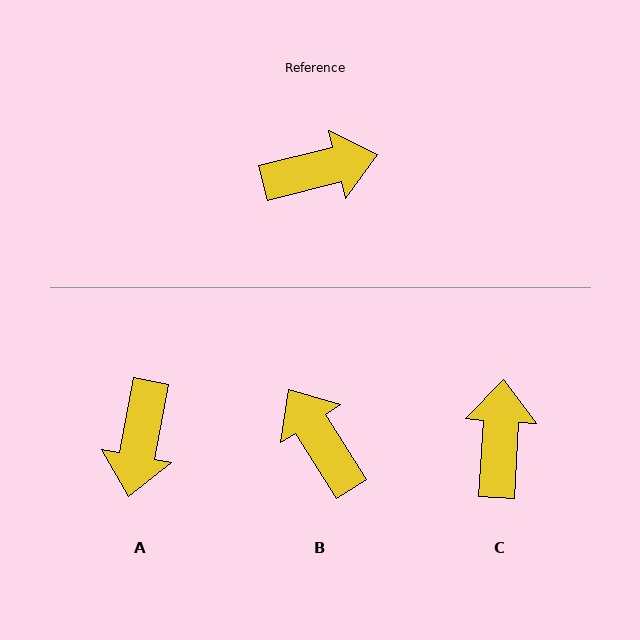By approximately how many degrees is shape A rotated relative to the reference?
Approximately 115 degrees clockwise.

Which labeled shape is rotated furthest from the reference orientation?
A, about 115 degrees away.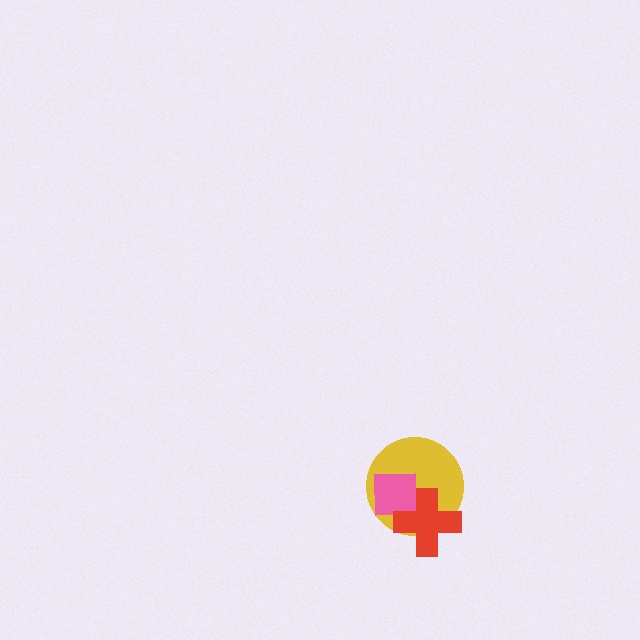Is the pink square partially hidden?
Yes, it is partially covered by another shape.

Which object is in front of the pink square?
The red cross is in front of the pink square.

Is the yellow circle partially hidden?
Yes, it is partially covered by another shape.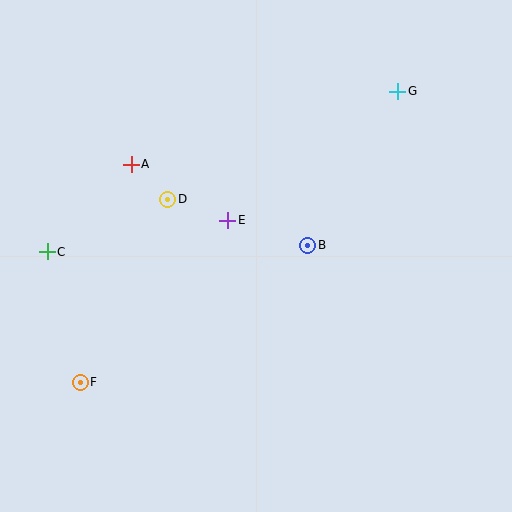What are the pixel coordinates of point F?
Point F is at (80, 382).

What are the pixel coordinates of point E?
Point E is at (228, 220).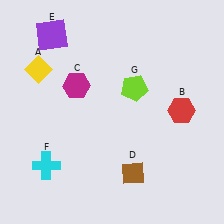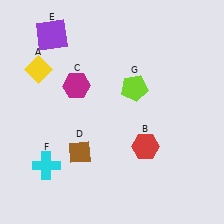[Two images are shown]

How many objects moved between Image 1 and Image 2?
2 objects moved between the two images.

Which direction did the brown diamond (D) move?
The brown diamond (D) moved left.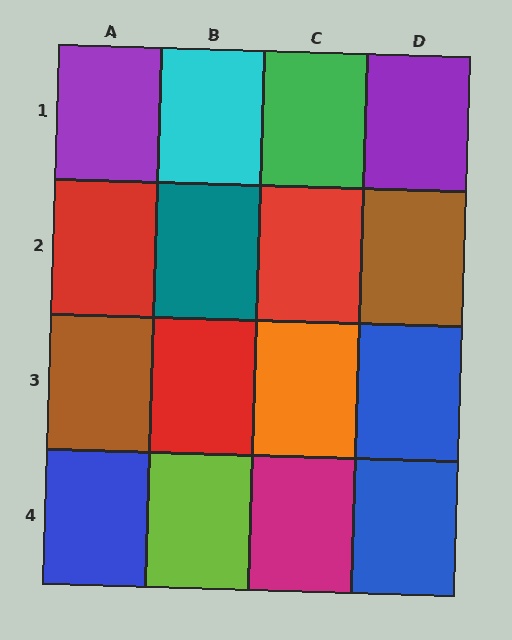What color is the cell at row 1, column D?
Purple.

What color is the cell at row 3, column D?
Blue.